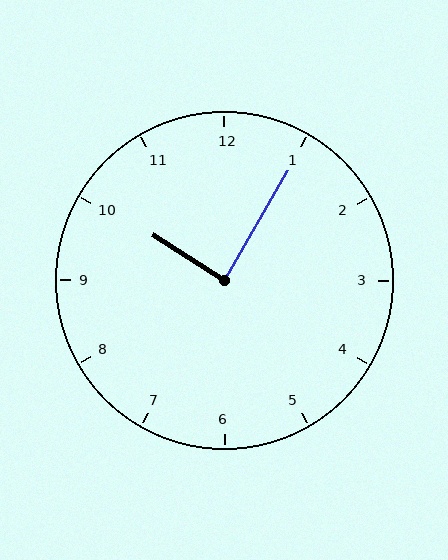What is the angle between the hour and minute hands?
Approximately 88 degrees.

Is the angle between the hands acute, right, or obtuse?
It is right.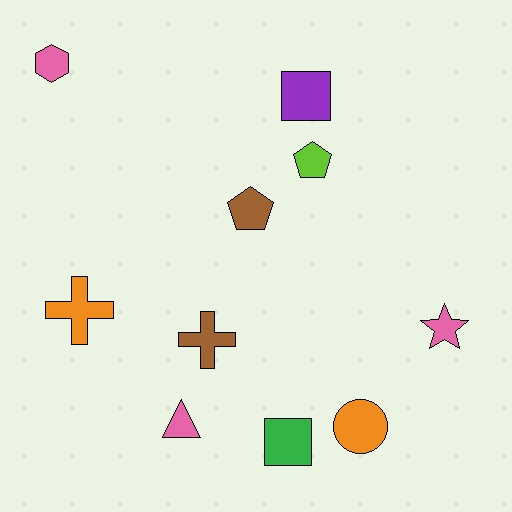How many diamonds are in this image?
There are no diamonds.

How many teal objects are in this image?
There are no teal objects.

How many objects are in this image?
There are 10 objects.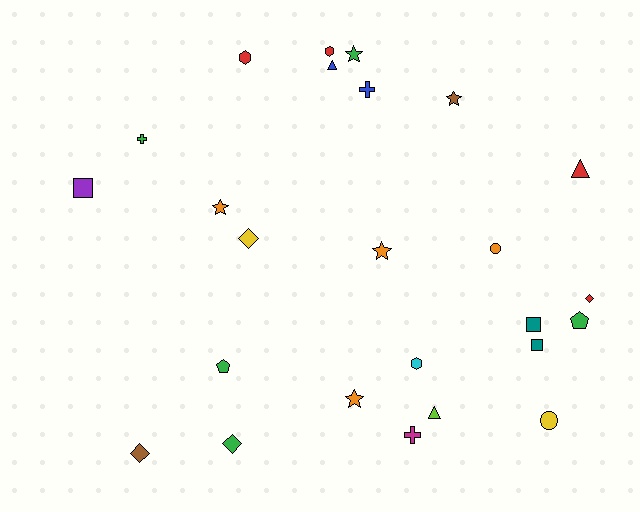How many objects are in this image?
There are 25 objects.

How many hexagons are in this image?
There are 3 hexagons.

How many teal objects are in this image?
There are 2 teal objects.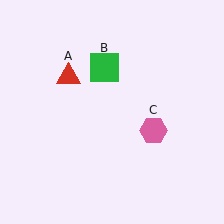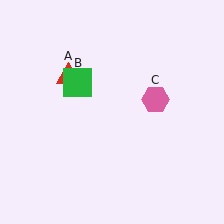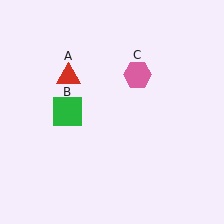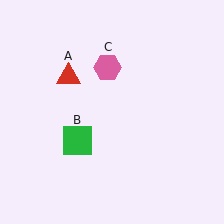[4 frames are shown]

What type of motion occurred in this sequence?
The green square (object B), pink hexagon (object C) rotated counterclockwise around the center of the scene.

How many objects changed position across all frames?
2 objects changed position: green square (object B), pink hexagon (object C).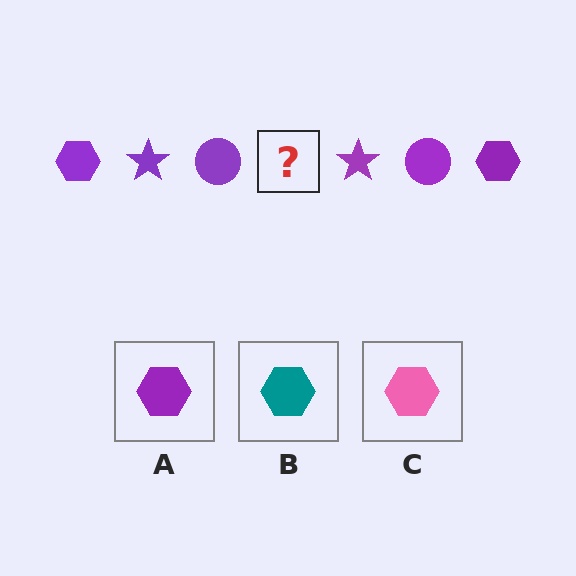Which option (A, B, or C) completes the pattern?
A.